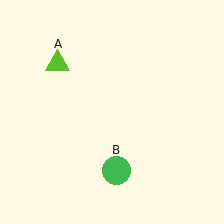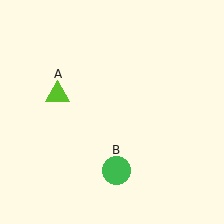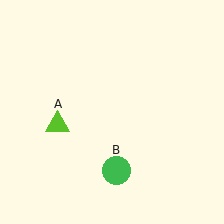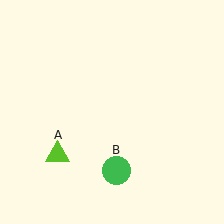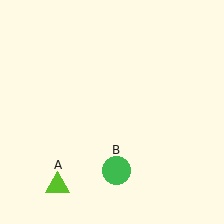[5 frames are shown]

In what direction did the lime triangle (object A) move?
The lime triangle (object A) moved down.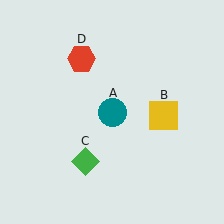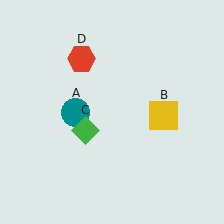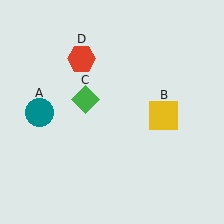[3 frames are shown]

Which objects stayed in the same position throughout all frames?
Yellow square (object B) and red hexagon (object D) remained stationary.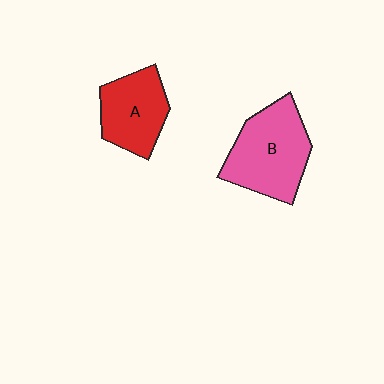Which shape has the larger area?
Shape B (pink).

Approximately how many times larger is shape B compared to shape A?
Approximately 1.3 times.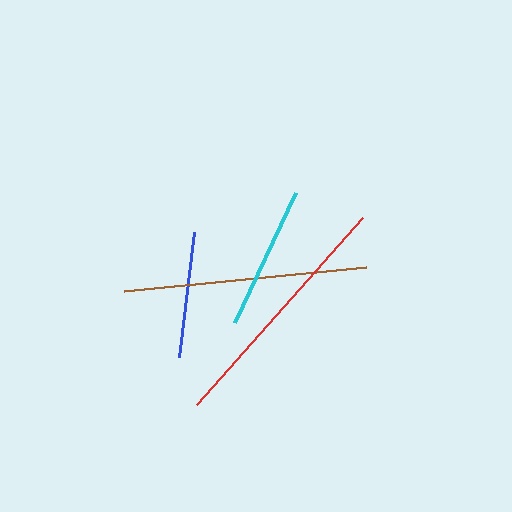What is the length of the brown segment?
The brown segment is approximately 243 pixels long.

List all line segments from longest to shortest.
From longest to shortest: red, brown, cyan, blue.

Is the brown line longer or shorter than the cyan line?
The brown line is longer than the cyan line.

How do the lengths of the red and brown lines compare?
The red and brown lines are approximately the same length.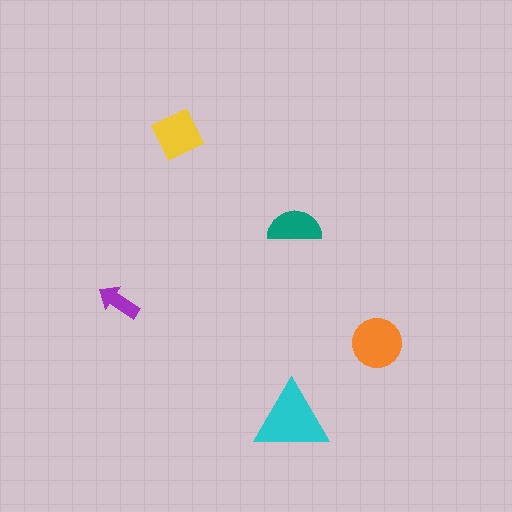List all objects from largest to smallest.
The cyan triangle, the orange circle, the yellow diamond, the teal semicircle, the purple arrow.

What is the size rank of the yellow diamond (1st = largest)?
3rd.